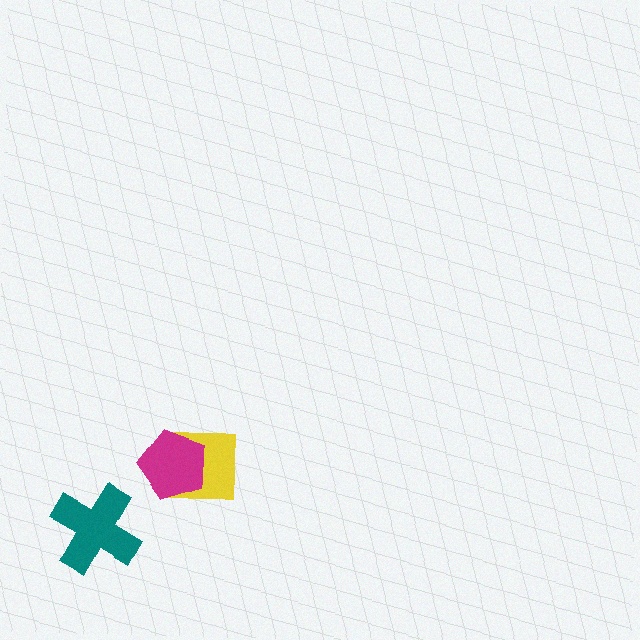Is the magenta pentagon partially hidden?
No, no other shape covers it.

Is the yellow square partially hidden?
Yes, it is partially covered by another shape.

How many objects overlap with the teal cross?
0 objects overlap with the teal cross.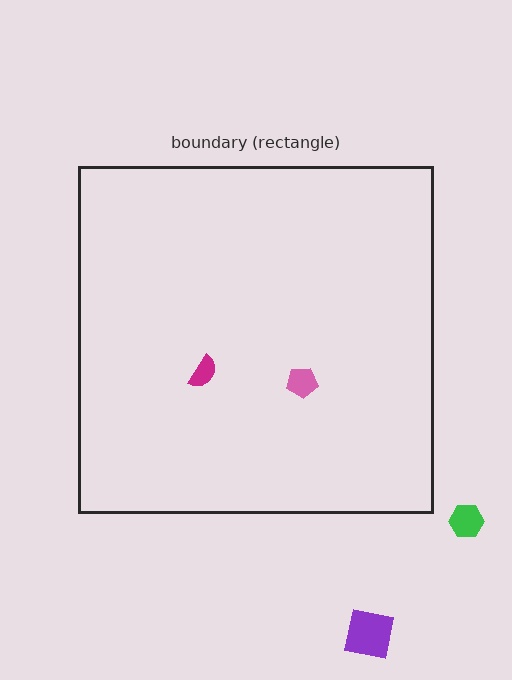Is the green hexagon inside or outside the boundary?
Outside.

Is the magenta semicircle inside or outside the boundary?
Inside.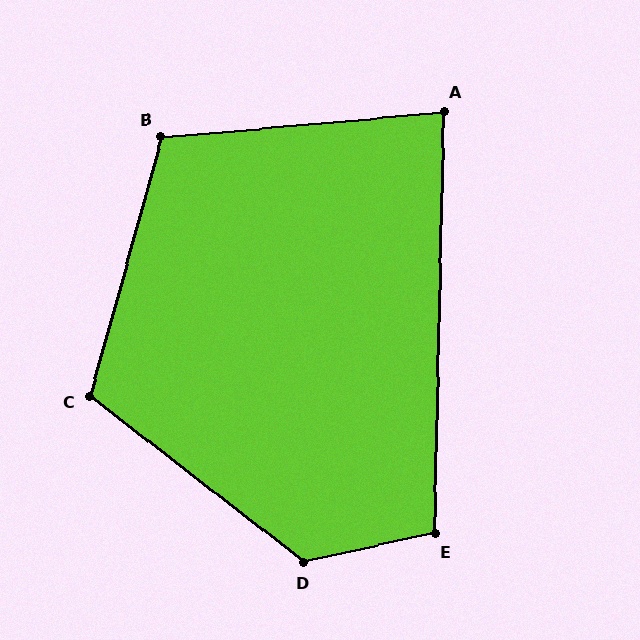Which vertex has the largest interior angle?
D, at approximately 130 degrees.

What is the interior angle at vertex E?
Approximately 103 degrees (obtuse).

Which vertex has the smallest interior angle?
A, at approximately 84 degrees.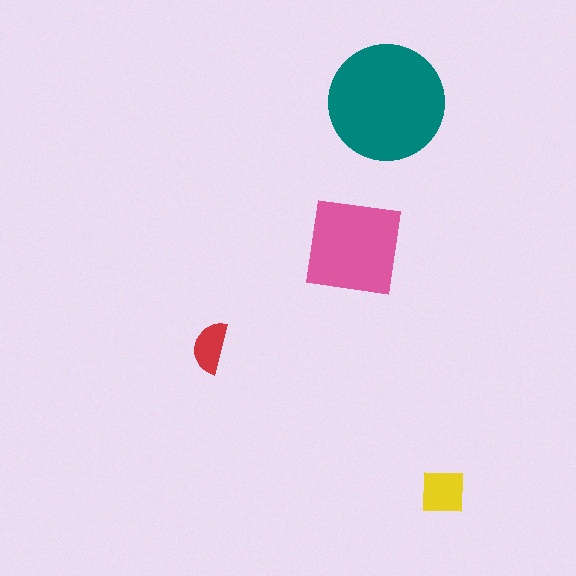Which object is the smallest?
The red semicircle.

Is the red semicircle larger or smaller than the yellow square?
Smaller.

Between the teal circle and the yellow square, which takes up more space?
The teal circle.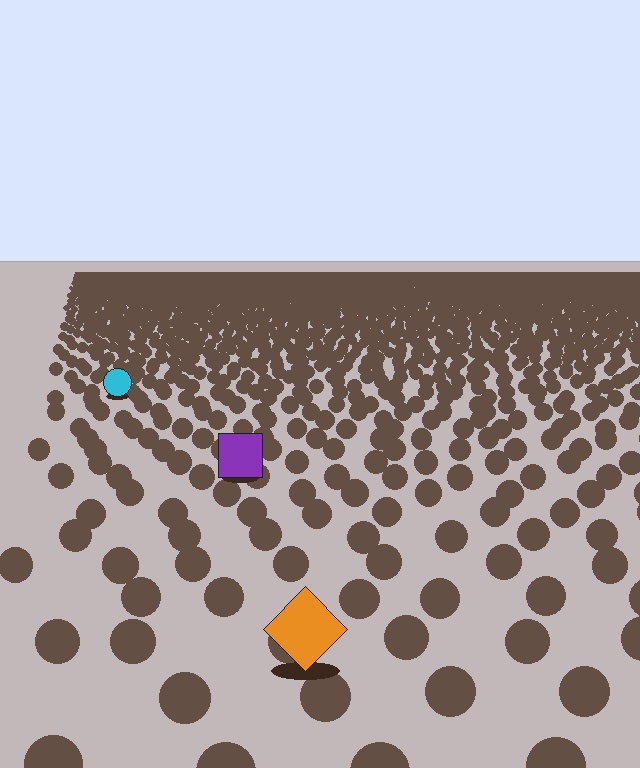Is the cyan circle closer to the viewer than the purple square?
No. The purple square is closer — you can tell from the texture gradient: the ground texture is coarser near it.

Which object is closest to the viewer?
The orange diamond is closest. The texture marks near it are larger and more spread out.